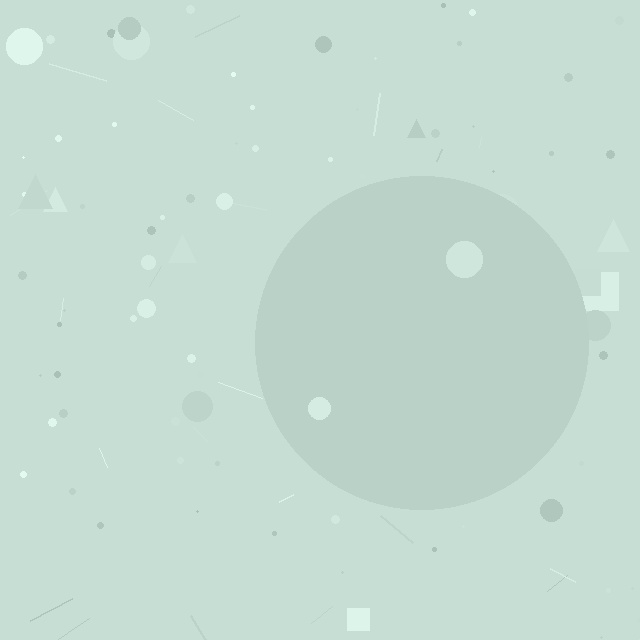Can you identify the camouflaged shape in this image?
The camouflaged shape is a circle.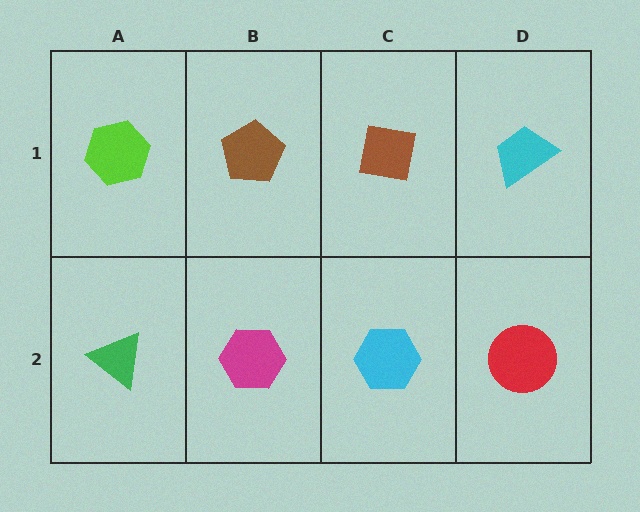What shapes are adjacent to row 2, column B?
A brown pentagon (row 1, column B), a green triangle (row 2, column A), a cyan hexagon (row 2, column C).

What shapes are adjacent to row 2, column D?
A cyan trapezoid (row 1, column D), a cyan hexagon (row 2, column C).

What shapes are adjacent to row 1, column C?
A cyan hexagon (row 2, column C), a brown pentagon (row 1, column B), a cyan trapezoid (row 1, column D).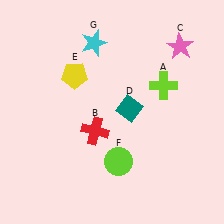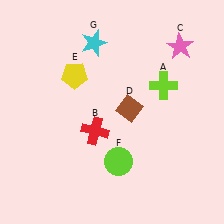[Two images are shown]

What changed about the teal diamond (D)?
In Image 1, D is teal. In Image 2, it changed to brown.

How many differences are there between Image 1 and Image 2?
There is 1 difference between the two images.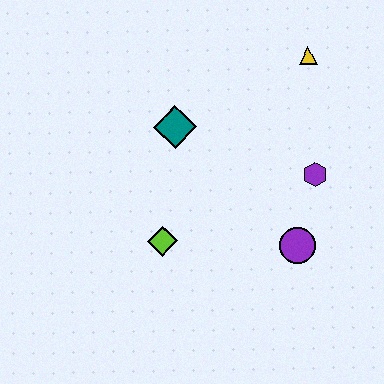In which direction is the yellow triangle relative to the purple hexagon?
The yellow triangle is above the purple hexagon.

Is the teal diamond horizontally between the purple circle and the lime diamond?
Yes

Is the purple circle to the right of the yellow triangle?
No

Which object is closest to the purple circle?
The purple hexagon is closest to the purple circle.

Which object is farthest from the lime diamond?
The yellow triangle is farthest from the lime diamond.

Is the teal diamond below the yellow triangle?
Yes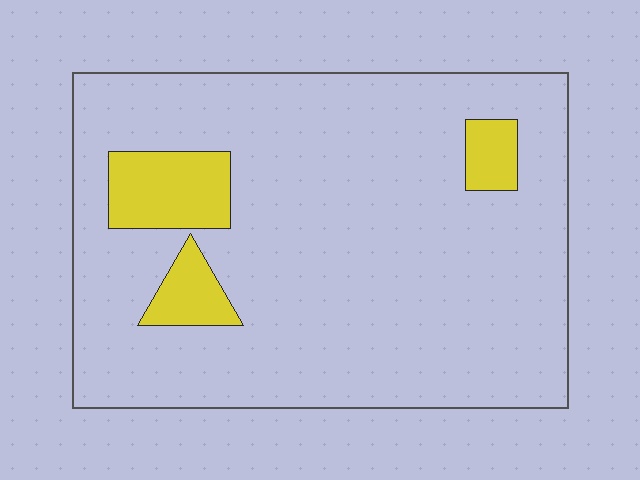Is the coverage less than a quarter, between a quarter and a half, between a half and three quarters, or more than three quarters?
Less than a quarter.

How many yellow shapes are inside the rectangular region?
3.